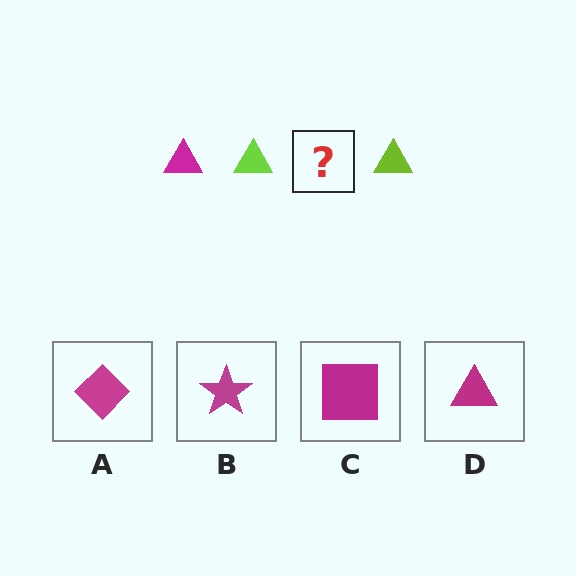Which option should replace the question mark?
Option D.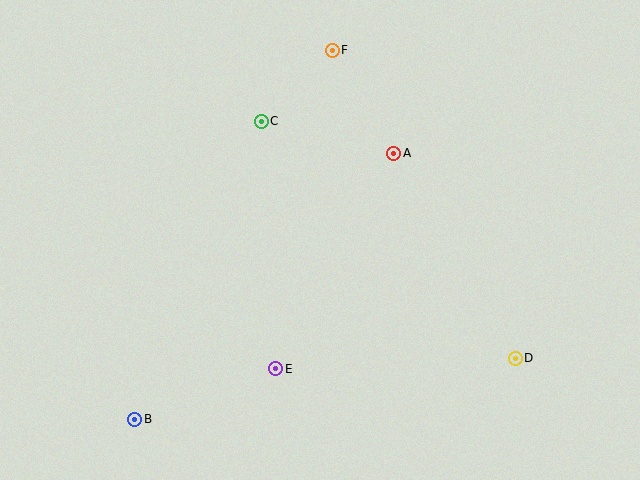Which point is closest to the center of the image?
Point A at (394, 153) is closest to the center.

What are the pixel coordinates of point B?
Point B is at (135, 419).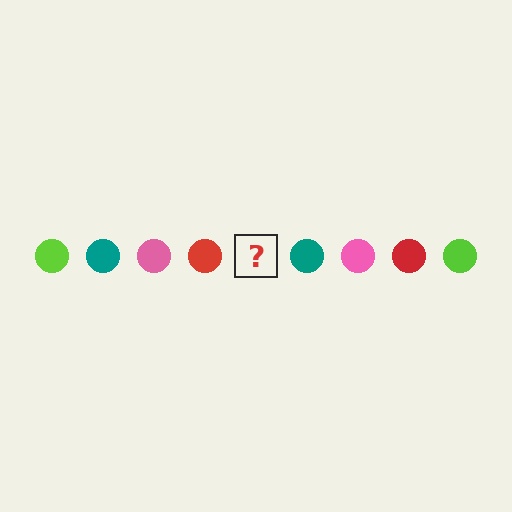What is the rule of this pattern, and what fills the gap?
The rule is that the pattern cycles through lime, teal, pink, red circles. The gap should be filled with a lime circle.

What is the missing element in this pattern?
The missing element is a lime circle.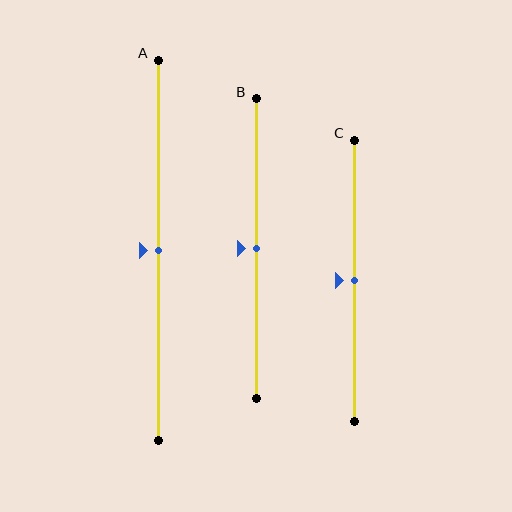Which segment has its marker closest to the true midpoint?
Segment A has its marker closest to the true midpoint.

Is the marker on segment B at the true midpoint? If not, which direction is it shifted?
Yes, the marker on segment B is at the true midpoint.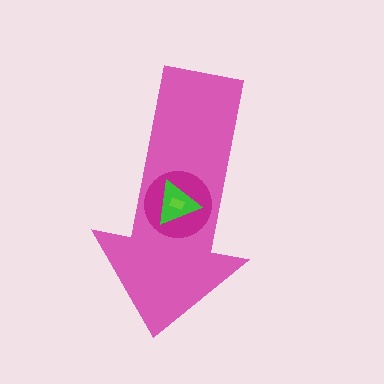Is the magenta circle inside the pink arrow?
Yes.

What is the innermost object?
The lime rectangle.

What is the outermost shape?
The pink arrow.